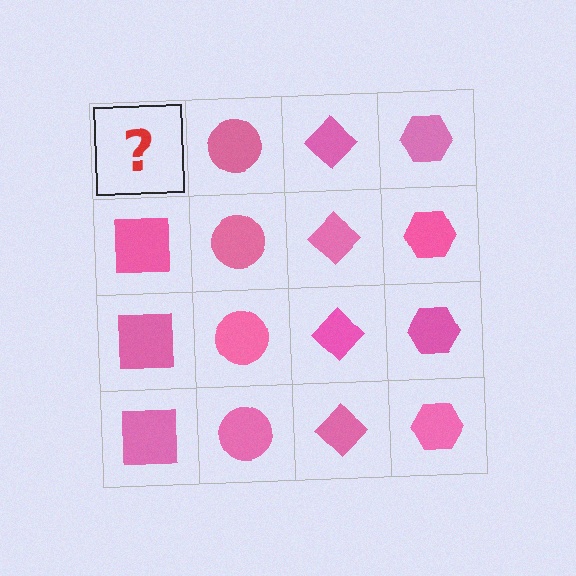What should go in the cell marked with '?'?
The missing cell should contain a pink square.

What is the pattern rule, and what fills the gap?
The rule is that each column has a consistent shape. The gap should be filled with a pink square.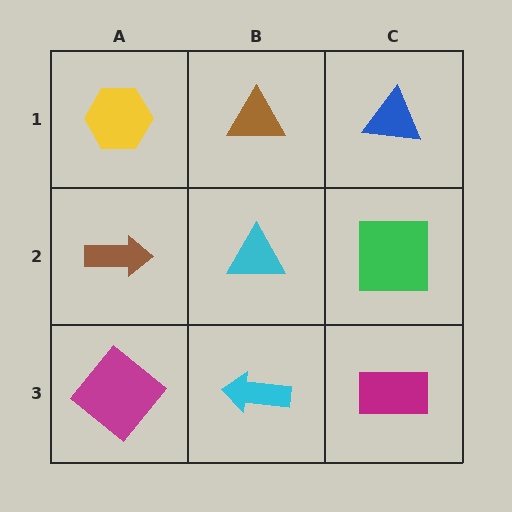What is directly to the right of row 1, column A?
A brown triangle.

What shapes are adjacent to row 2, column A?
A yellow hexagon (row 1, column A), a magenta diamond (row 3, column A), a cyan triangle (row 2, column B).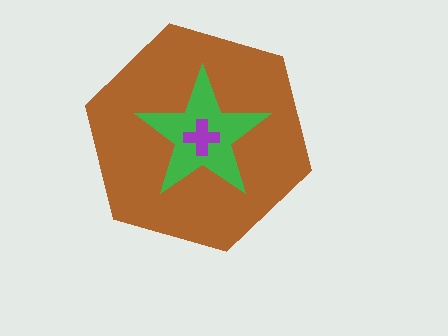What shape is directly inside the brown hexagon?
The green star.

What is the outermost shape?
The brown hexagon.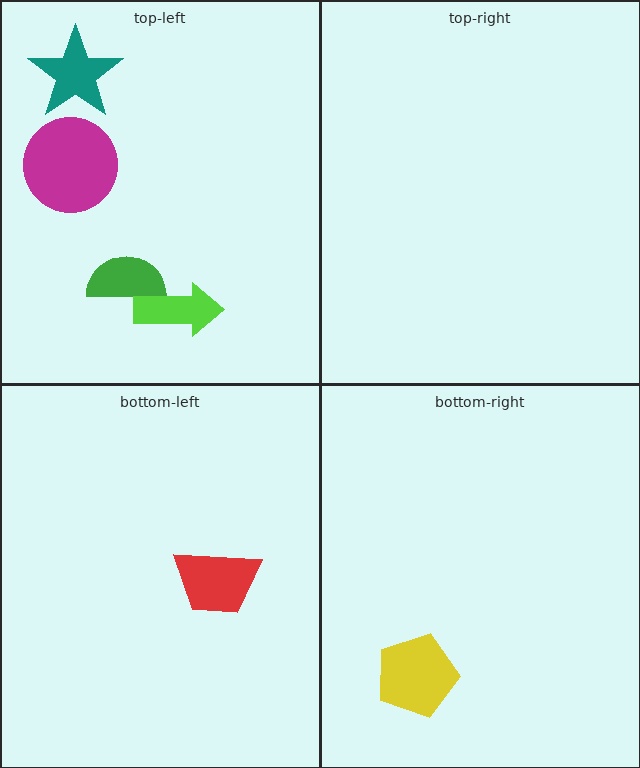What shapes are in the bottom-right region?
The yellow pentagon.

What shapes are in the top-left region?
The green semicircle, the magenta circle, the lime arrow, the teal star.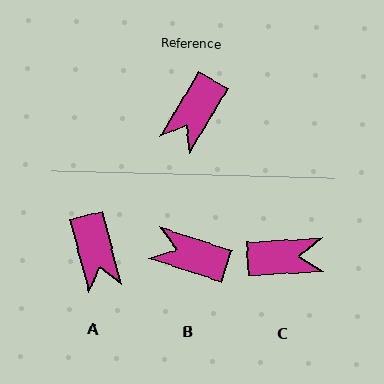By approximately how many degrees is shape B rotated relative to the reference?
Approximately 78 degrees clockwise.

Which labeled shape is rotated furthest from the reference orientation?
C, about 123 degrees away.